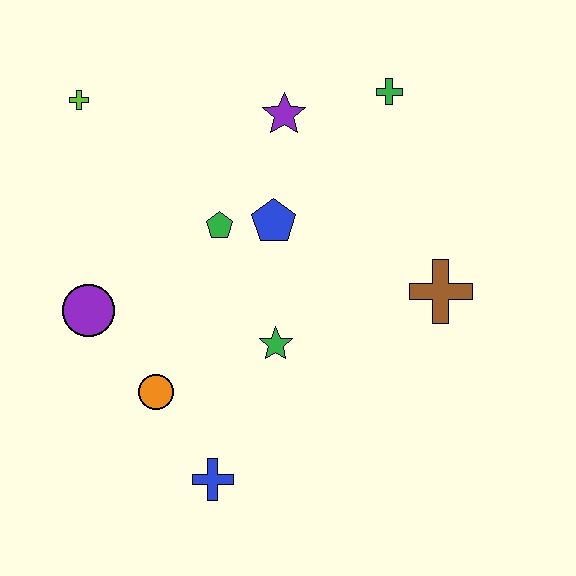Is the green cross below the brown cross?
No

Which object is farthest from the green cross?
The blue cross is farthest from the green cross.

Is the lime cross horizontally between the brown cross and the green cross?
No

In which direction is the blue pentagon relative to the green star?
The blue pentagon is above the green star.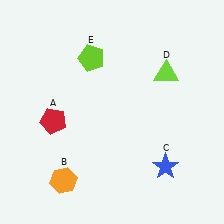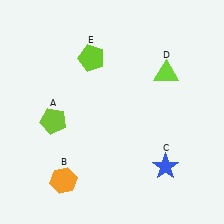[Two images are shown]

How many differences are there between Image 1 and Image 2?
There is 1 difference between the two images.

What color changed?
The pentagon (A) changed from red in Image 1 to lime in Image 2.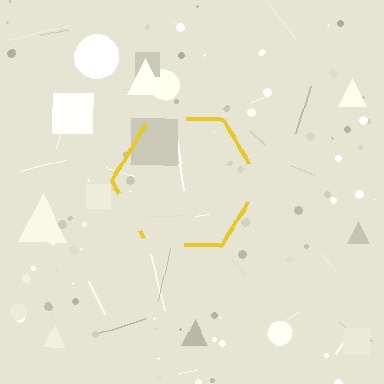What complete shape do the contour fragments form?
The contour fragments form a hexagon.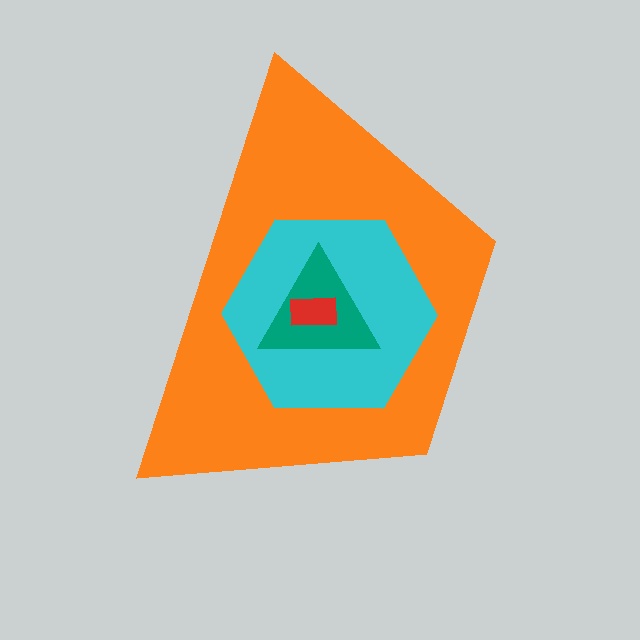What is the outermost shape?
The orange trapezoid.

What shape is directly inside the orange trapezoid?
The cyan hexagon.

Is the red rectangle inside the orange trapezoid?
Yes.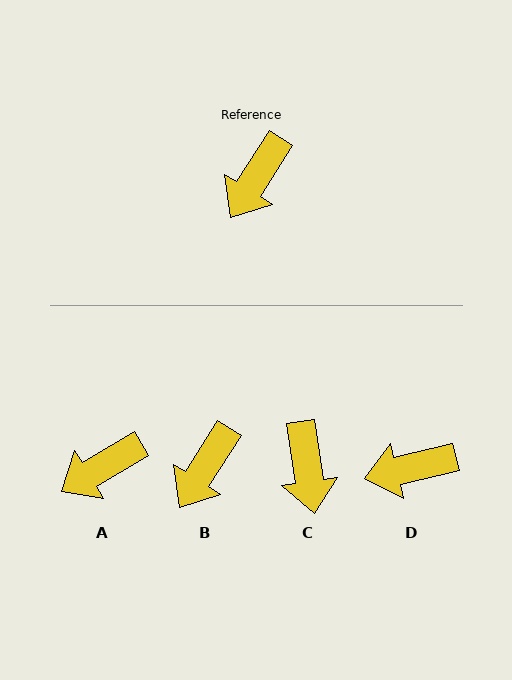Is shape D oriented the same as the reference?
No, it is off by about 44 degrees.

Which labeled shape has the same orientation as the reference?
B.